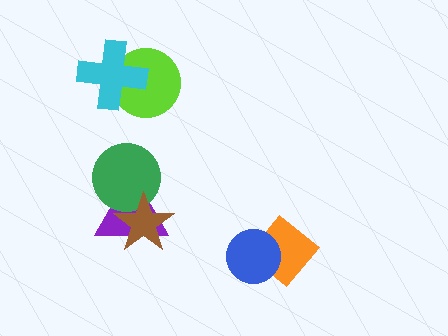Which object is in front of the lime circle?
The cyan cross is in front of the lime circle.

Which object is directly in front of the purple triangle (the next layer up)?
The green circle is directly in front of the purple triangle.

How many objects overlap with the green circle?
2 objects overlap with the green circle.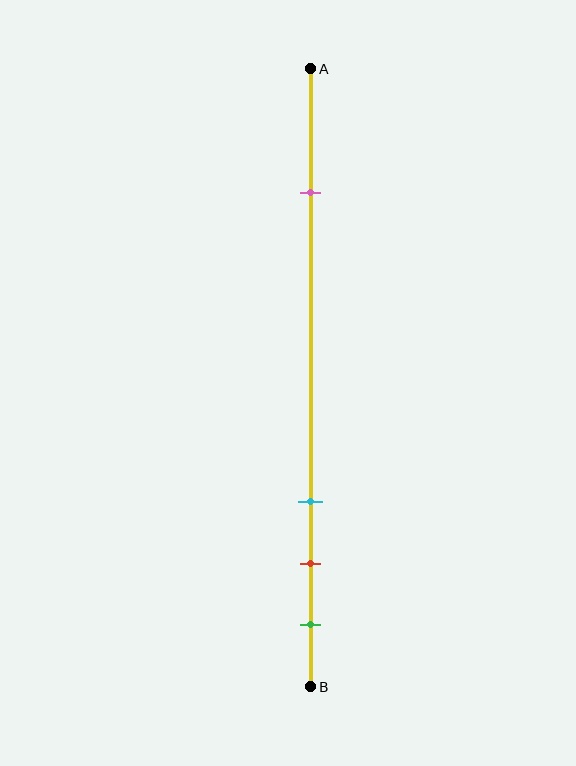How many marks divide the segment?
There are 4 marks dividing the segment.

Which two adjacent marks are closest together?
The red and green marks are the closest adjacent pair.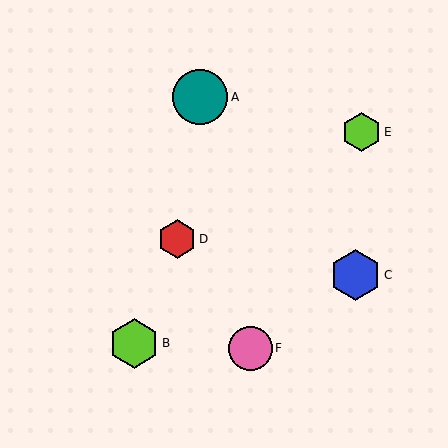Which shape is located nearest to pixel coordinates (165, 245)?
The red hexagon (labeled D) at (177, 239) is nearest to that location.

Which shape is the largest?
The teal circle (labeled A) is the largest.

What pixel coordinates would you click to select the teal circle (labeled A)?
Click at (200, 97) to select the teal circle A.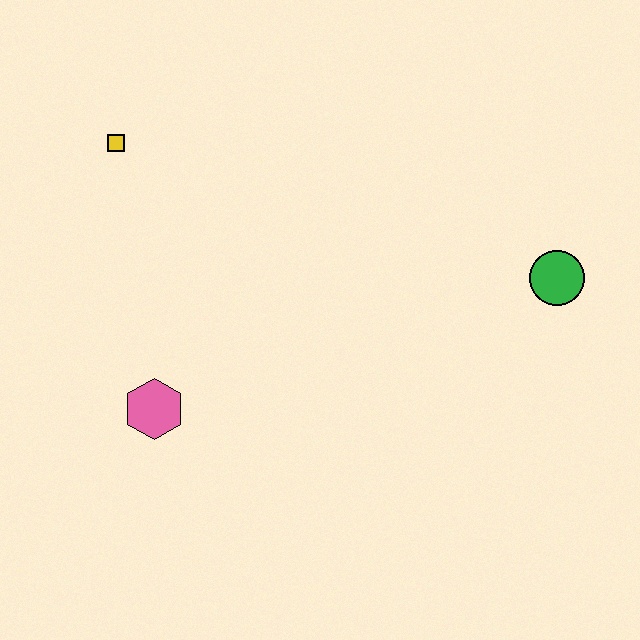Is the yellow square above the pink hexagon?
Yes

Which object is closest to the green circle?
The pink hexagon is closest to the green circle.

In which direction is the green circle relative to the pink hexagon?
The green circle is to the right of the pink hexagon.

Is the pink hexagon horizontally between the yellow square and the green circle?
Yes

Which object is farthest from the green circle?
The yellow square is farthest from the green circle.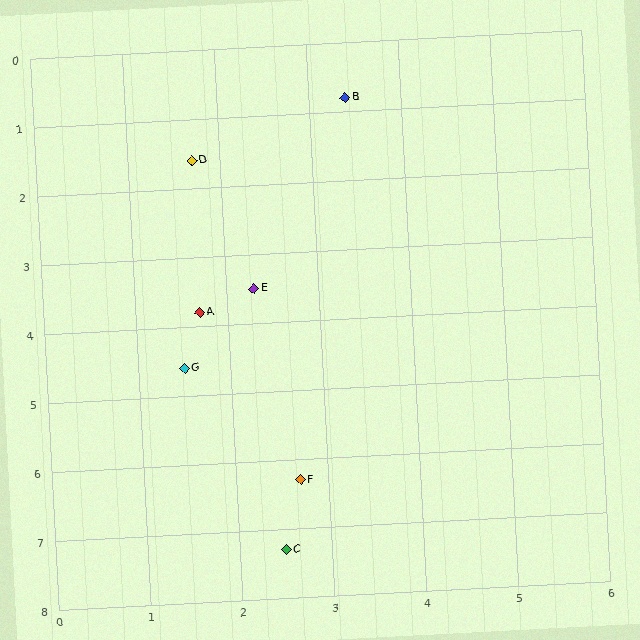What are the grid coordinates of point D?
Point D is at approximately (1.7, 1.6).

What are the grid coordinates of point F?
Point F is at approximately (2.7, 6.3).